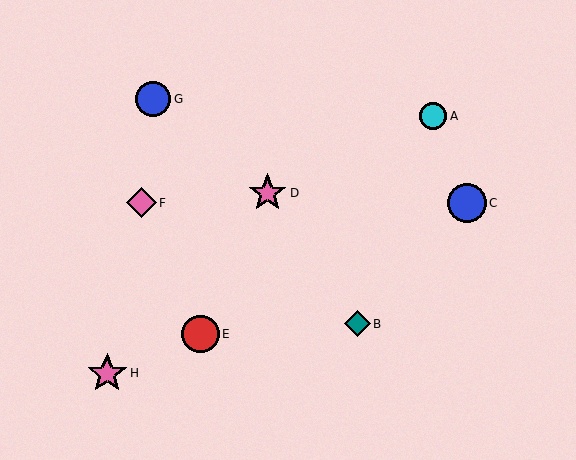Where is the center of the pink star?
The center of the pink star is at (107, 374).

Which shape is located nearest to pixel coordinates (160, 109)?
The blue circle (labeled G) at (153, 99) is nearest to that location.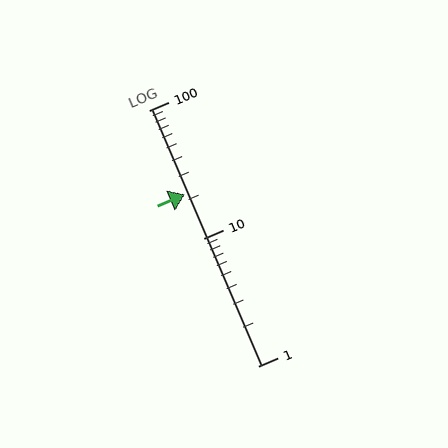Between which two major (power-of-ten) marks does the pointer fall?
The pointer is between 10 and 100.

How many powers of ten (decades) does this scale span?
The scale spans 2 decades, from 1 to 100.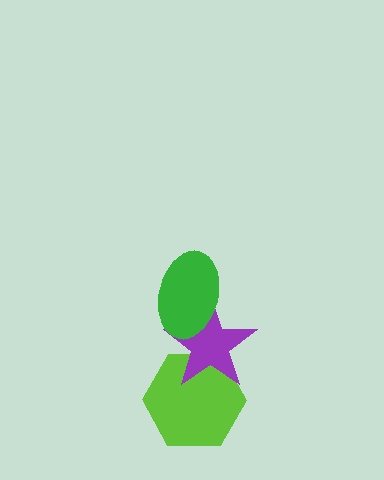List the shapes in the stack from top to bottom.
From top to bottom: the green ellipse, the purple star, the lime hexagon.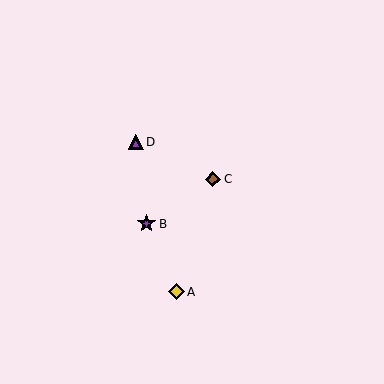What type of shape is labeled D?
Shape D is a purple triangle.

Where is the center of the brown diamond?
The center of the brown diamond is at (213, 179).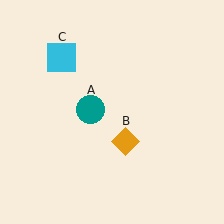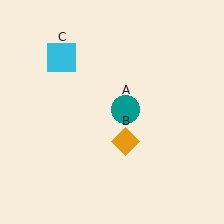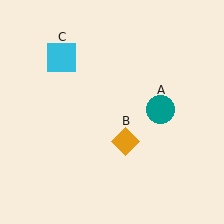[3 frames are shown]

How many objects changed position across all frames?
1 object changed position: teal circle (object A).